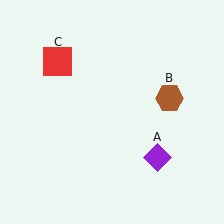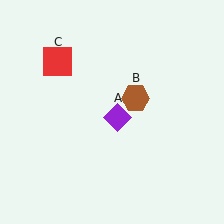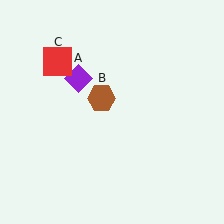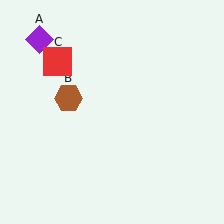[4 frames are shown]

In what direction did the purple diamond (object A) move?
The purple diamond (object A) moved up and to the left.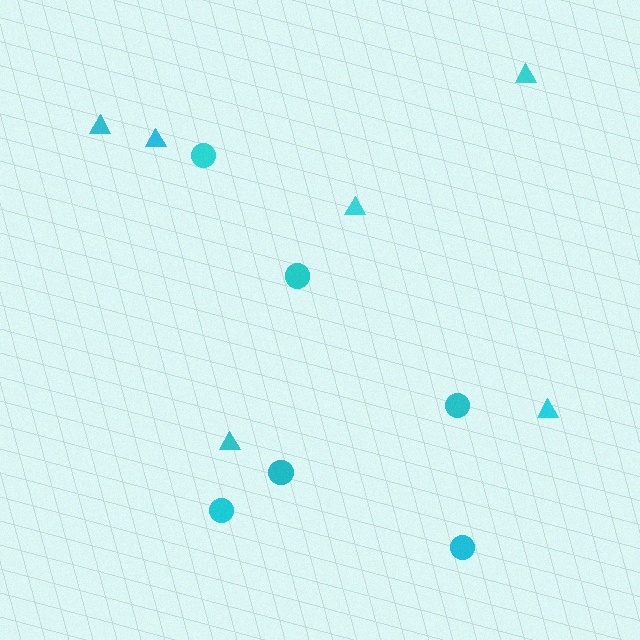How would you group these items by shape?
There are 2 groups: one group of circles (6) and one group of triangles (6).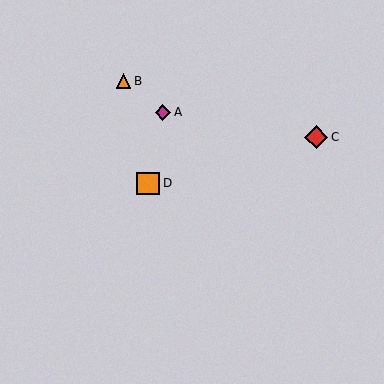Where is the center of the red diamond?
The center of the red diamond is at (316, 137).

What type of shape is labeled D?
Shape D is an orange square.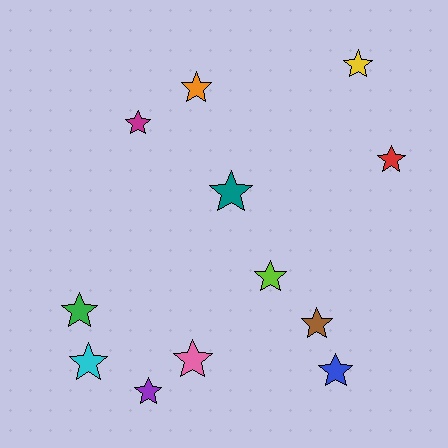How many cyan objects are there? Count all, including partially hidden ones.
There is 1 cyan object.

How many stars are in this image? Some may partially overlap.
There are 12 stars.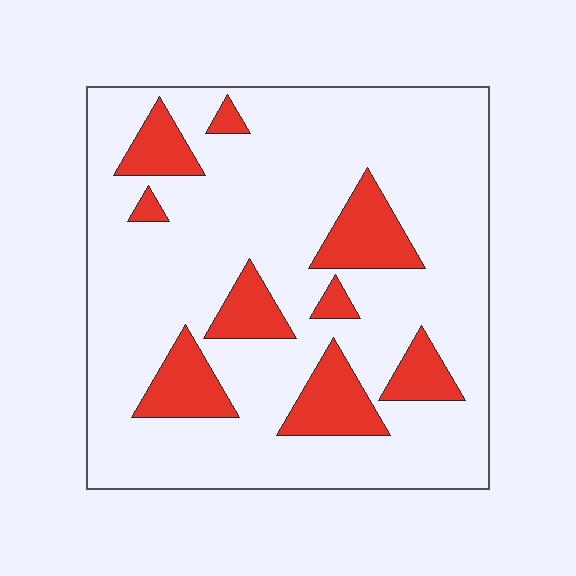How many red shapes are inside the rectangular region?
9.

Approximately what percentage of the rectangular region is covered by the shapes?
Approximately 20%.